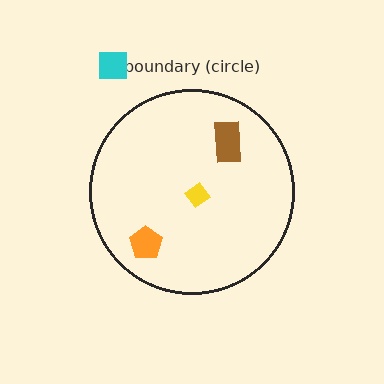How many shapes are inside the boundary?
3 inside, 1 outside.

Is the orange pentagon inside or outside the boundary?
Inside.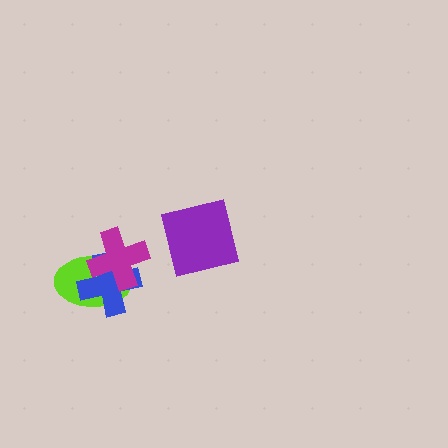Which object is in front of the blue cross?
The magenta cross is in front of the blue cross.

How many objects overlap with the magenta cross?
2 objects overlap with the magenta cross.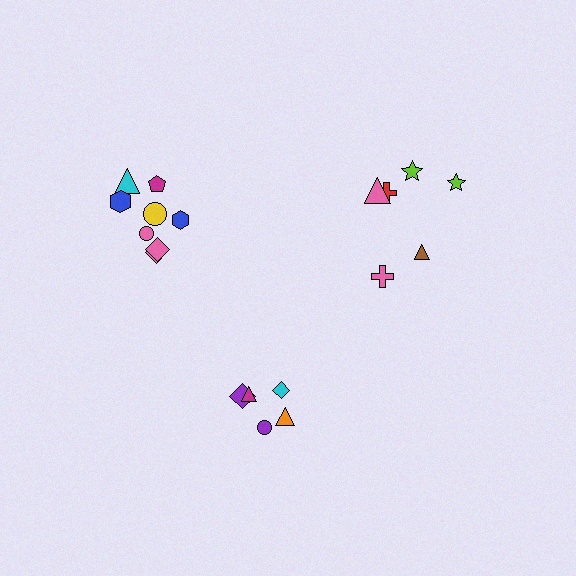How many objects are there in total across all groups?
There are 19 objects.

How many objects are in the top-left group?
There are 8 objects.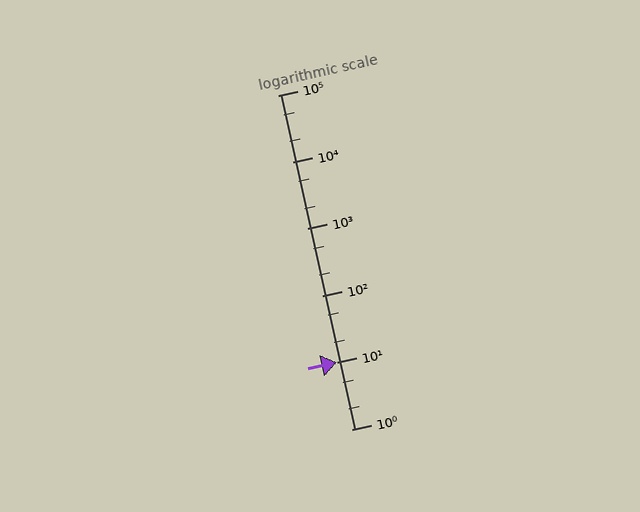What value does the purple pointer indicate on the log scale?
The pointer indicates approximately 10.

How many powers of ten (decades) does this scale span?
The scale spans 5 decades, from 1 to 100000.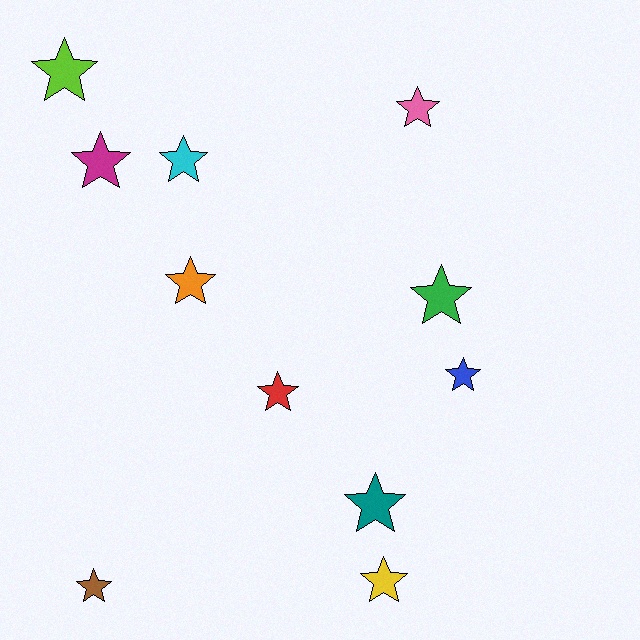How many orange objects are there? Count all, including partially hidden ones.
There is 1 orange object.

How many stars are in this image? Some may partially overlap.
There are 11 stars.